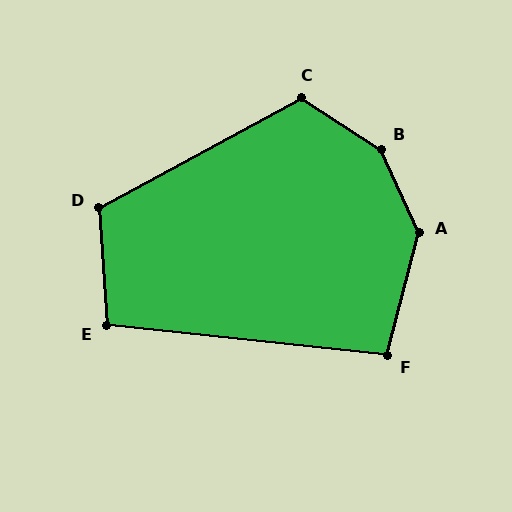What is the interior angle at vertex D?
Approximately 115 degrees (obtuse).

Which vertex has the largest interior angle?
B, at approximately 147 degrees.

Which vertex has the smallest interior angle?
F, at approximately 98 degrees.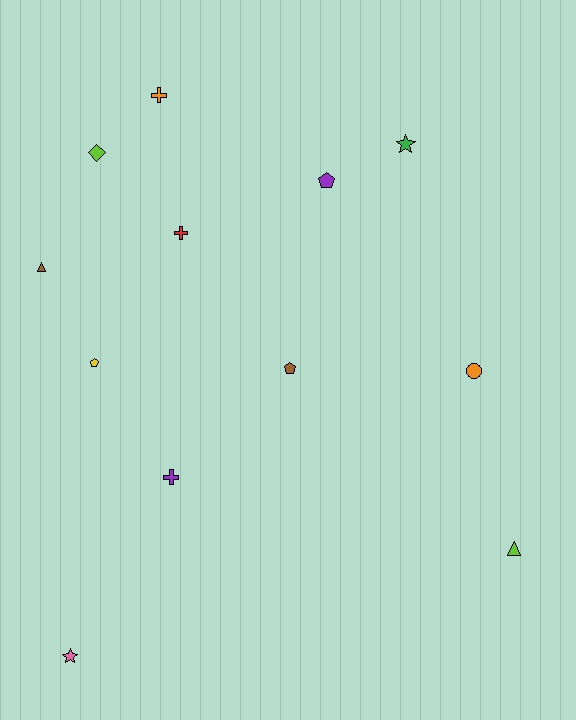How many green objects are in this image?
There is 1 green object.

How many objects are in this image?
There are 12 objects.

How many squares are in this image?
There are no squares.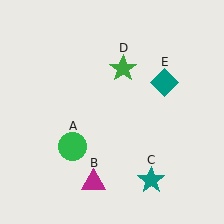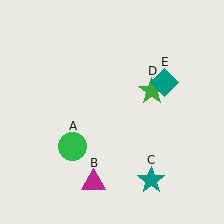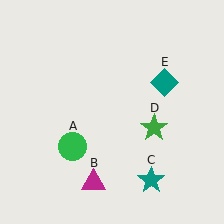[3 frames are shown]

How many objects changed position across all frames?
1 object changed position: green star (object D).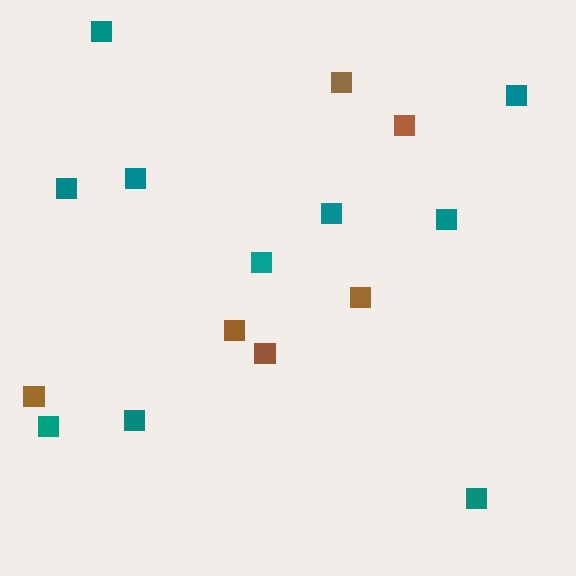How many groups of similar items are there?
There are 2 groups: one group of teal squares (10) and one group of brown squares (6).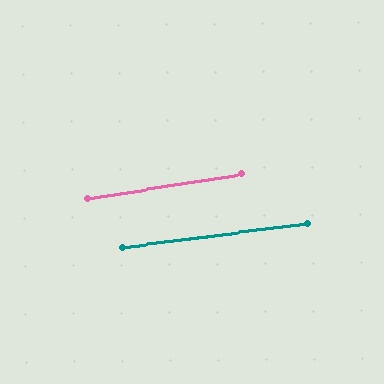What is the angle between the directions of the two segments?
Approximately 2 degrees.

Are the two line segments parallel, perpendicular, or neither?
Parallel — their directions differ by only 1.7°.